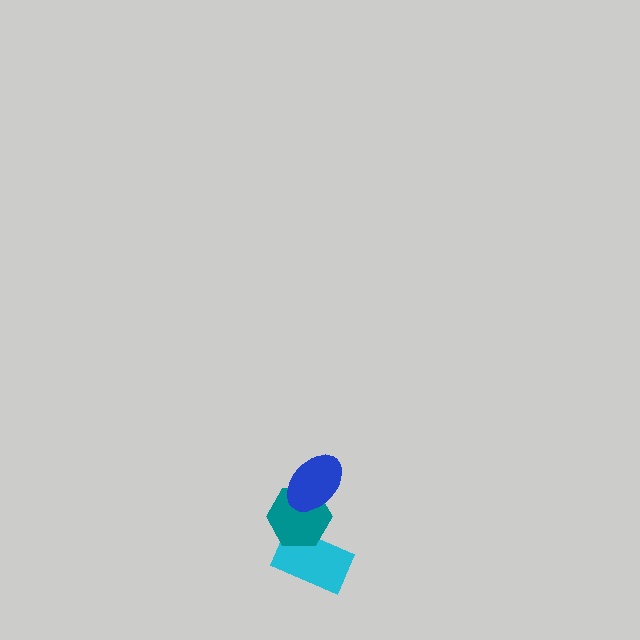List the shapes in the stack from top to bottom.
From top to bottom: the blue ellipse, the teal hexagon, the cyan rectangle.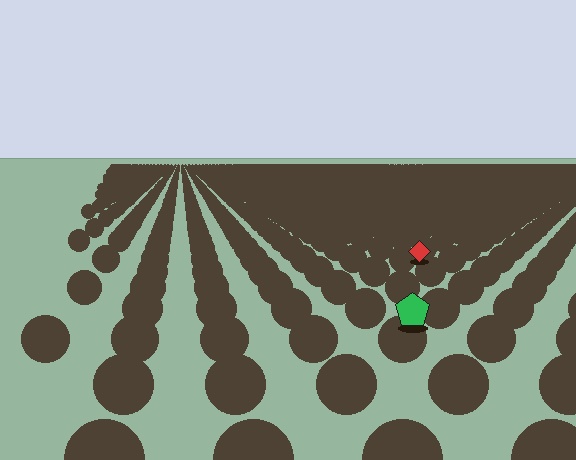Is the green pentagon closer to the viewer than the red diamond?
Yes. The green pentagon is closer — you can tell from the texture gradient: the ground texture is coarser near it.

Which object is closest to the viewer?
The green pentagon is closest. The texture marks near it are larger and more spread out.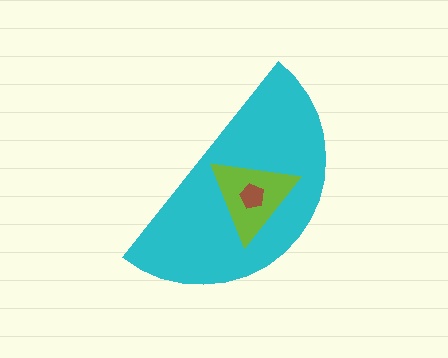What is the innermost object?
The brown pentagon.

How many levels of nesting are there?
3.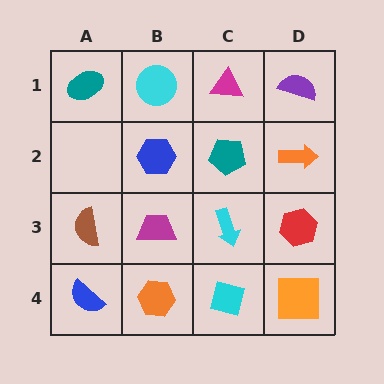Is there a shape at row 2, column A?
No, that cell is empty.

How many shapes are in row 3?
4 shapes.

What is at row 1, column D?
A purple semicircle.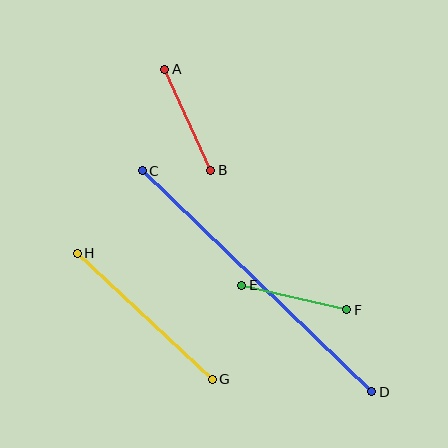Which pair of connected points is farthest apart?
Points C and D are farthest apart.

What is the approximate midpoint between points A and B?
The midpoint is at approximately (188, 120) pixels.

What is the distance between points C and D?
The distance is approximately 318 pixels.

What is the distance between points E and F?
The distance is approximately 108 pixels.